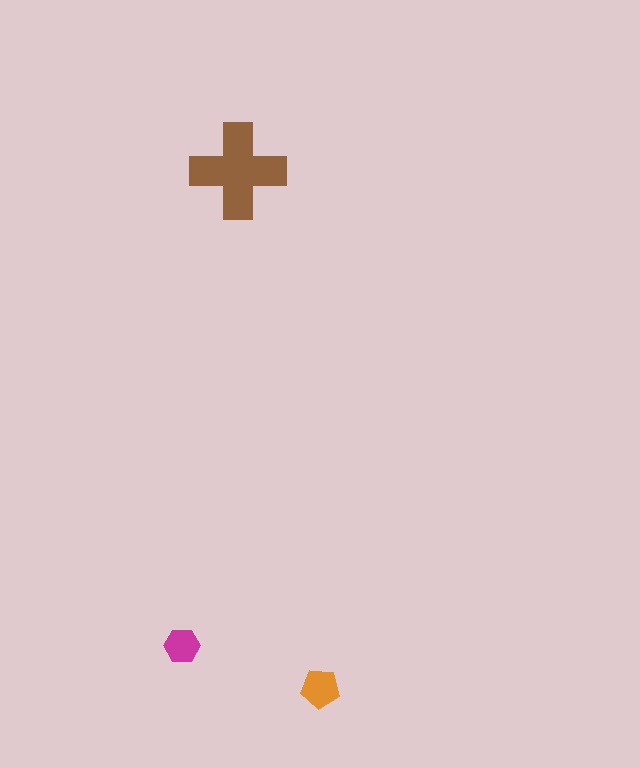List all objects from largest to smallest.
The brown cross, the orange pentagon, the magenta hexagon.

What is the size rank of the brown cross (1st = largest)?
1st.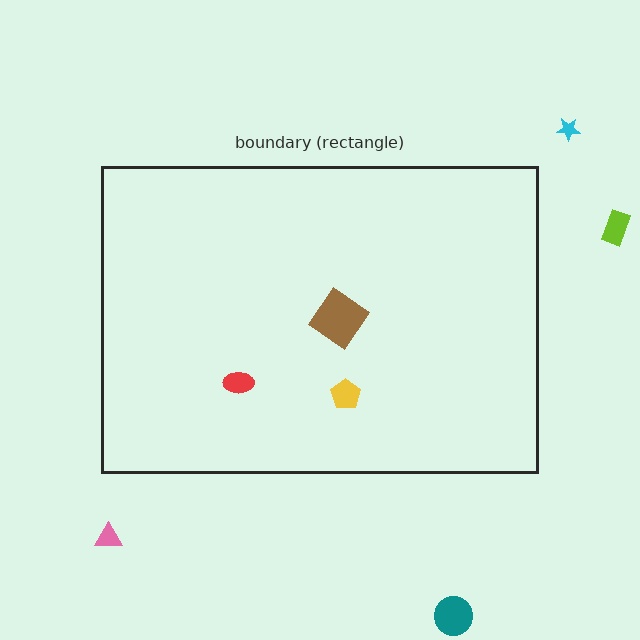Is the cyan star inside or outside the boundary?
Outside.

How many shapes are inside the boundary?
3 inside, 4 outside.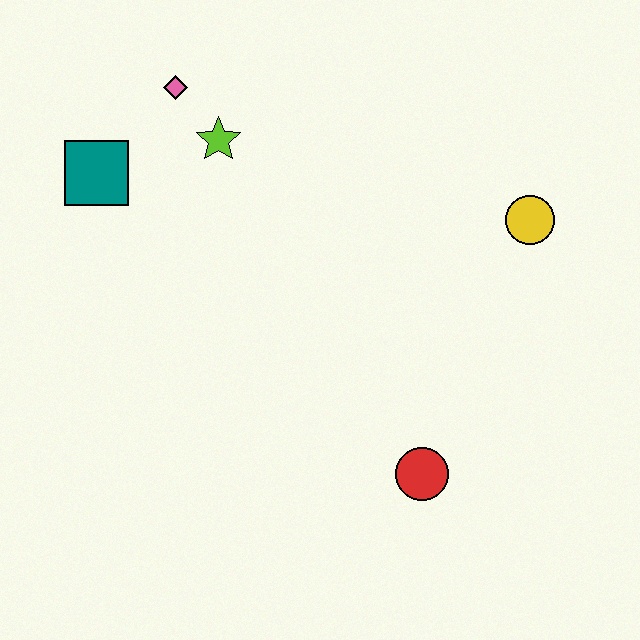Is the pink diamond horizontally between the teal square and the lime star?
Yes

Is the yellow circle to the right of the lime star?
Yes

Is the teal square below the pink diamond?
Yes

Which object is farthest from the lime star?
The red circle is farthest from the lime star.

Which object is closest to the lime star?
The pink diamond is closest to the lime star.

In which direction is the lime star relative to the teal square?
The lime star is to the right of the teal square.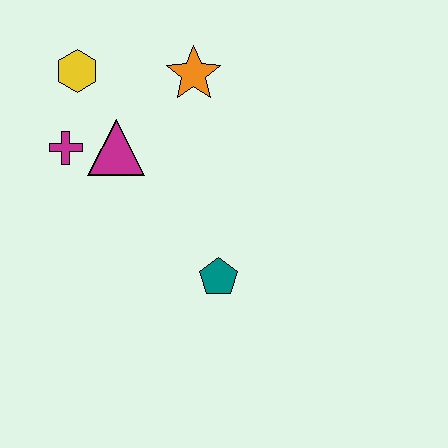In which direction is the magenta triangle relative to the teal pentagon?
The magenta triangle is above the teal pentagon.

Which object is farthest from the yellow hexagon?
The teal pentagon is farthest from the yellow hexagon.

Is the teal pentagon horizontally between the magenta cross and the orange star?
No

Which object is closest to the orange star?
The magenta triangle is closest to the orange star.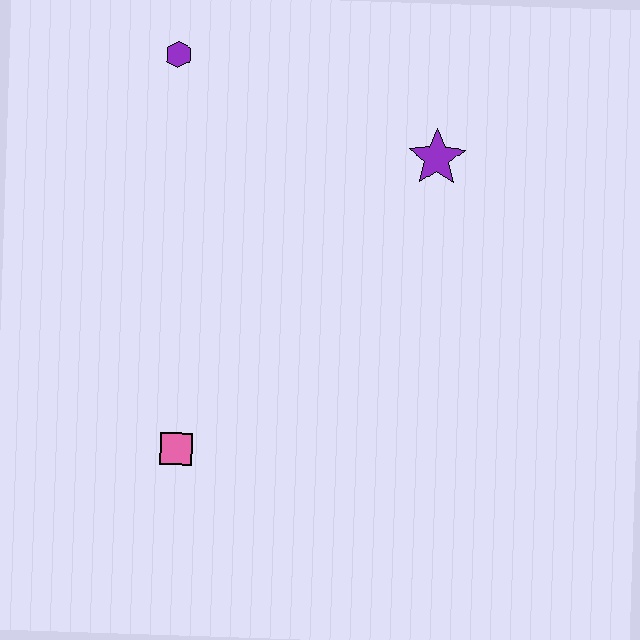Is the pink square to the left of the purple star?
Yes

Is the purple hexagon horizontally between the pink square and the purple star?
No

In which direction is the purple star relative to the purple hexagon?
The purple star is to the right of the purple hexagon.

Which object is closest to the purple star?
The purple hexagon is closest to the purple star.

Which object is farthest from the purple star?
The pink square is farthest from the purple star.